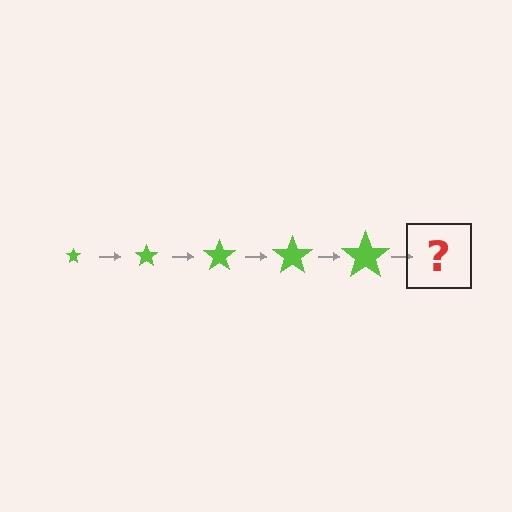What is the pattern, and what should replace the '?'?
The pattern is that the star gets progressively larger each step. The '?' should be a lime star, larger than the previous one.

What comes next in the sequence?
The next element should be a lime star, larger than the previous one.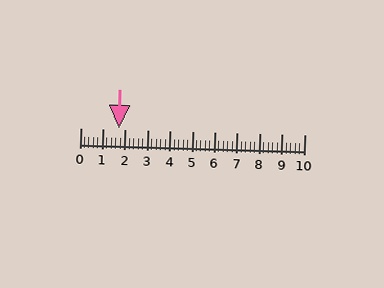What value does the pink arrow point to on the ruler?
The pink arrow points to approximately 1.7.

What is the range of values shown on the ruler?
The ruler shows values from 0 to 10.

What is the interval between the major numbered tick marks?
The major tick marks are spaced 1 units apart.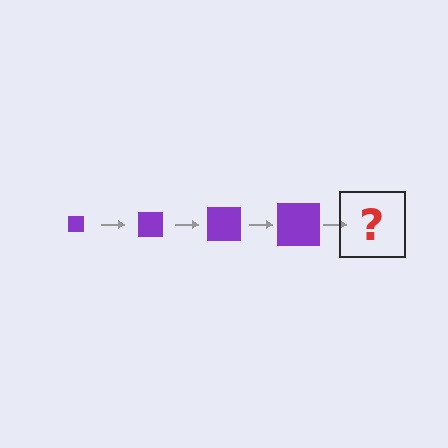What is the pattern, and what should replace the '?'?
The pattern is that the square gets progressively larger each step. The '?' should be a purple square, larger than the previous one.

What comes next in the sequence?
The next element should be a purple square, larger than the previous one.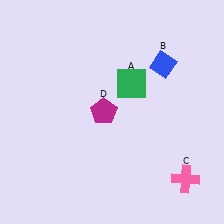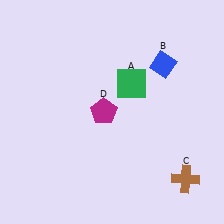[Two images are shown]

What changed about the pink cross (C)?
In Image 1, C is pink. In Image 2, it changed to brown.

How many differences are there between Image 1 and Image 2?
There is 1 difference between the two images.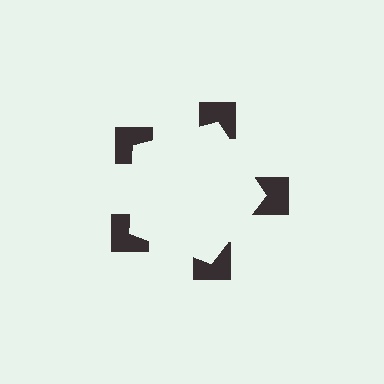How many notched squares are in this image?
There are 5 — one at each vertex of the illusory pentagon.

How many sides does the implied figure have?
5 sides.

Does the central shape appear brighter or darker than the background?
It typically appears slightly brighter than the background, even though no actual brightness change is drawn.